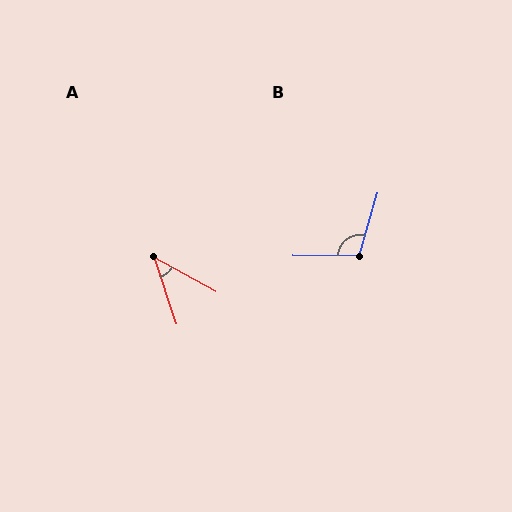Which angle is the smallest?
A, at approximately 43 degrees.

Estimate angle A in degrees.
Approximately 43 degrees.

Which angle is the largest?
B, at approximately 105 degrees.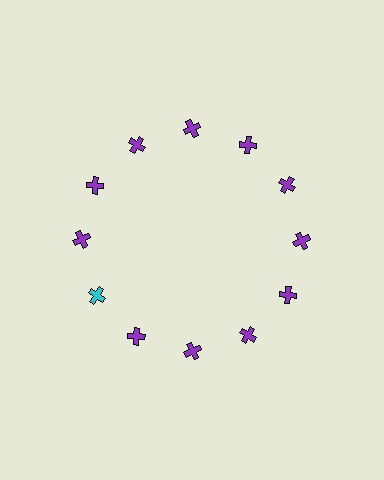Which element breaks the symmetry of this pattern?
The cyan cross at roughly the 8 o'clock position breaks the symmetry. All other shapes are purple crosses.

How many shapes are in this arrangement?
There are 12 shapes arranged in a ring pattern.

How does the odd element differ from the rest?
It has a different color: cyan instead of purple.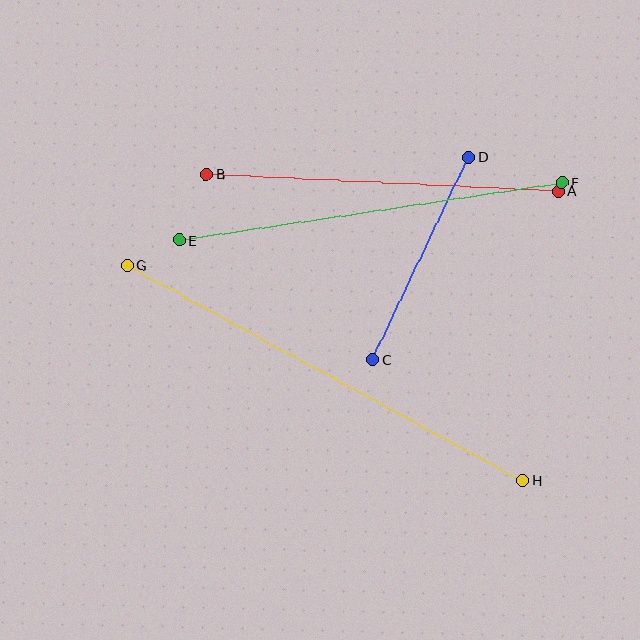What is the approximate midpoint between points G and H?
The midpoint is at approximately (325, 373) pixels.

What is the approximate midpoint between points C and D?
The midpoint is at approximately (421, 258) pixels.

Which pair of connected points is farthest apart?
Points G and H are farthest apart.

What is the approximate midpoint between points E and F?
The midpoint is at approximately (371, 211) pixels.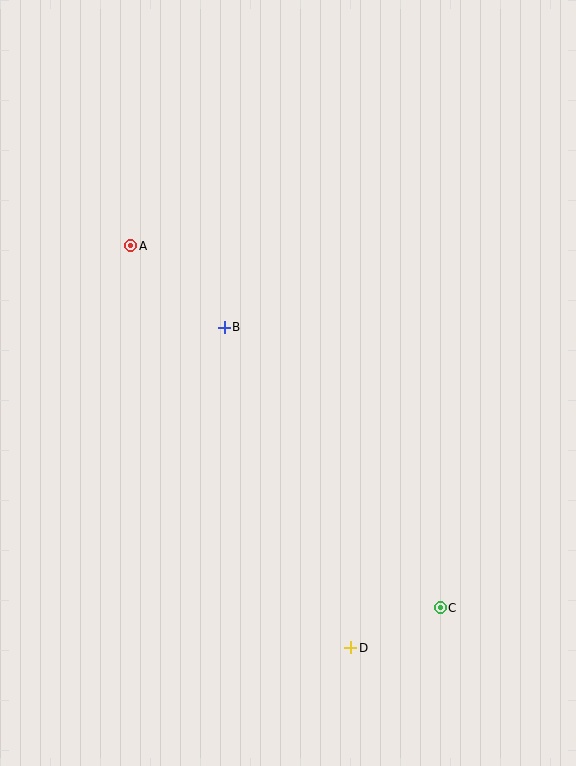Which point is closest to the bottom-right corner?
Point C is closest to the bottom-right corner.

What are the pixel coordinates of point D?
Point D is at (351, 648).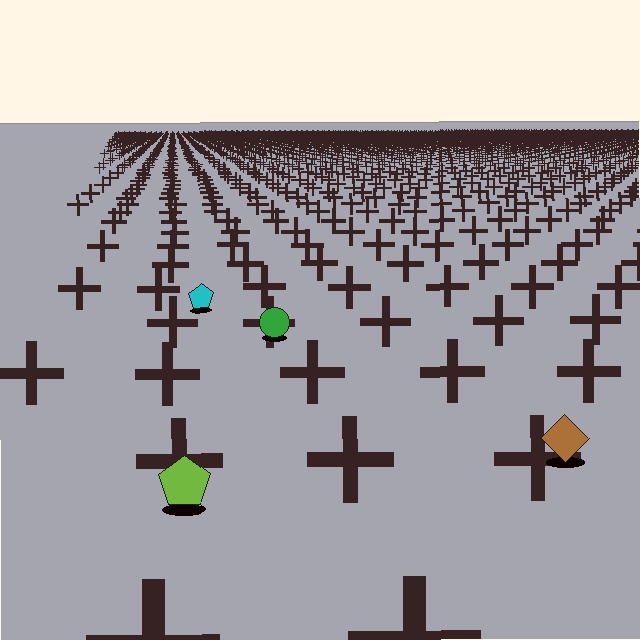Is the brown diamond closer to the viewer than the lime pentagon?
No. The lime pentagon is closer — you can tell from the texture gradient: the ground texture is coarser near it.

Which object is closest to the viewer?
The lime pentagon is closest. The texture marks near it are larger and more spread out.